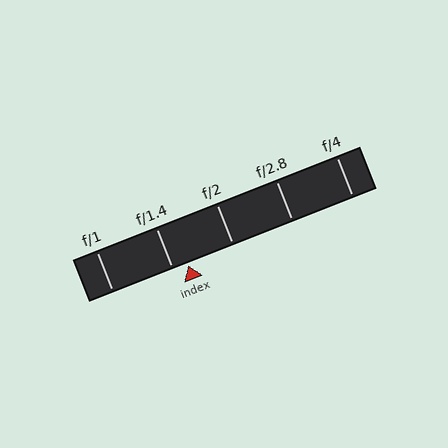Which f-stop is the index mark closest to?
The index mark is closest to f/1.4.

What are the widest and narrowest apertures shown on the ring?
The widest aperture shown is f/1 and the narrowest is f/4.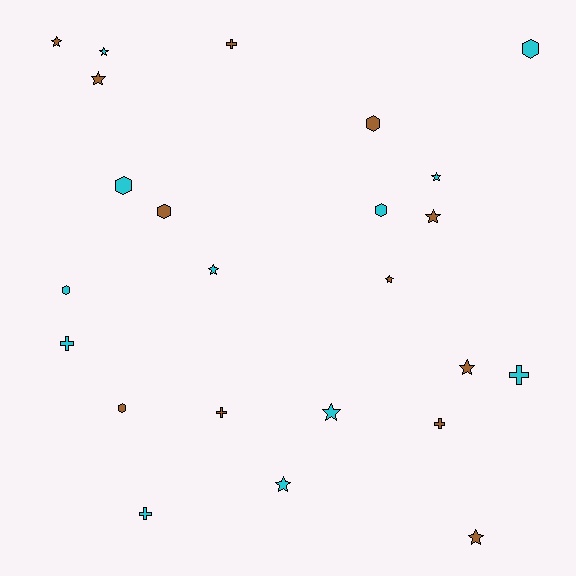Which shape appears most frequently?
Star, with 11 objects.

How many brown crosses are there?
There are 3 brown crosses.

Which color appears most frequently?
Cyan, with 12 objects.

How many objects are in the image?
There are 24 objects.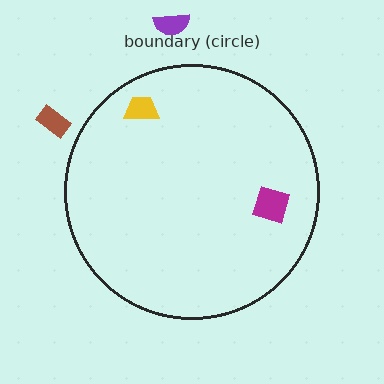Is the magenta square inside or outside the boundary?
Inside.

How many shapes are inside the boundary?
2 inside, 2 outside.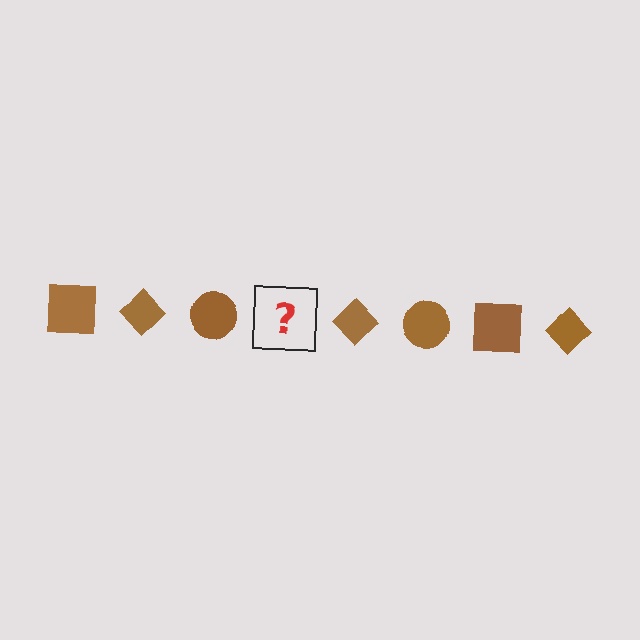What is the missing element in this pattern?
The missing element is a brown square.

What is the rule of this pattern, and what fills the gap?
The rule is that the pattern cycles through square, diamond, circle shapes in brown. The gap should be filled with a brown square.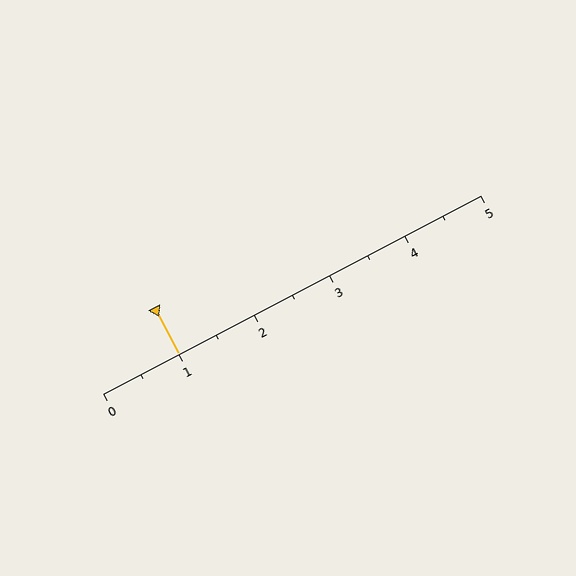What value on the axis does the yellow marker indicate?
The marker indicates approximately 1.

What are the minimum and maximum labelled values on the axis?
The axis runs from 0 to 5.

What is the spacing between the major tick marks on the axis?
The major ticks are spaced 1 apart.